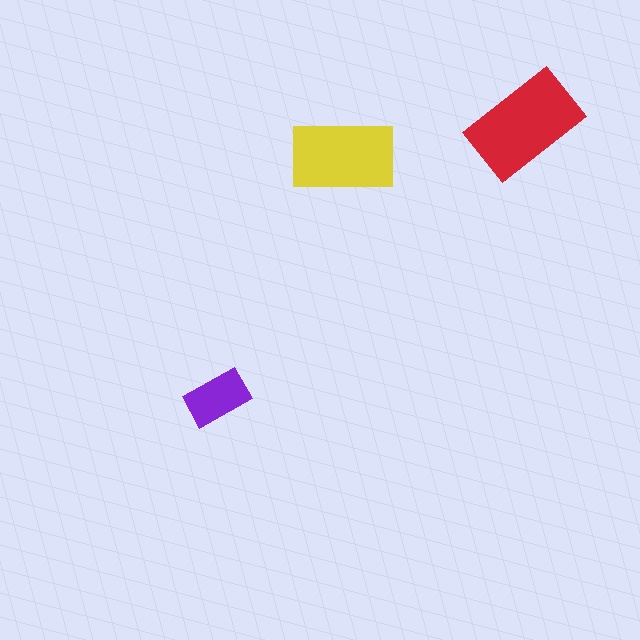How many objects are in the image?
There are 3 objects in the image.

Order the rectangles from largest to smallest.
the red one, the yellow one, the purple one.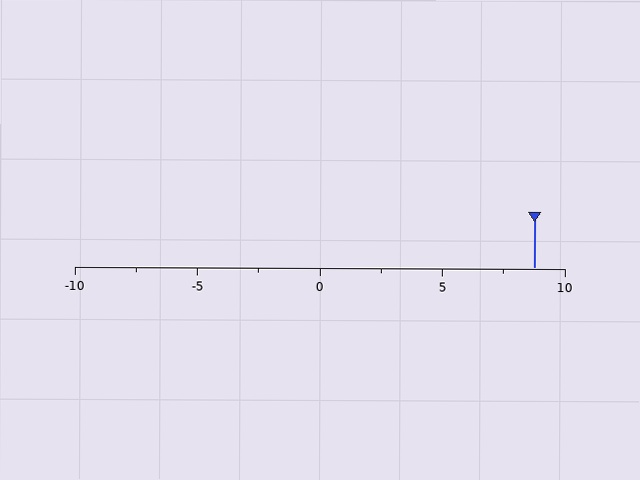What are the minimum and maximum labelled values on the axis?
The axis runs from -10 to 10.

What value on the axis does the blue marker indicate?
The marker indicates approximately 8.8.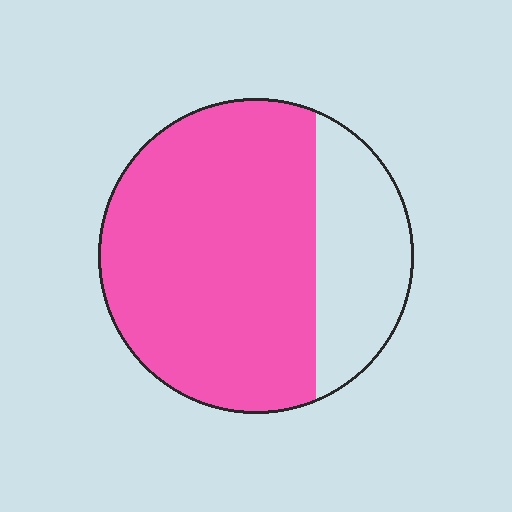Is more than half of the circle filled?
Yes.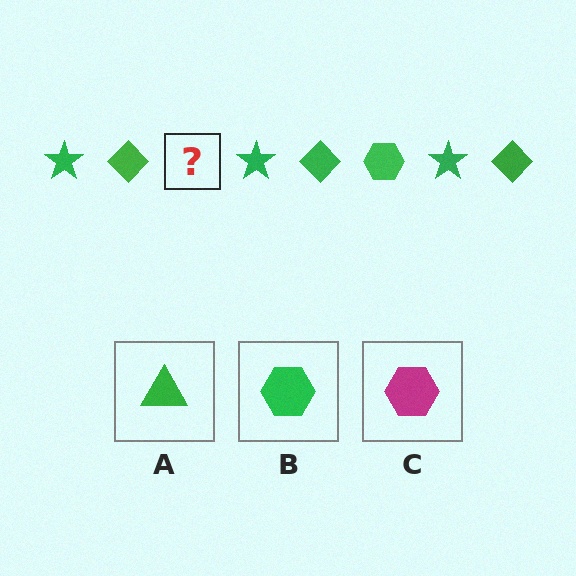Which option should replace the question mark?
Option B.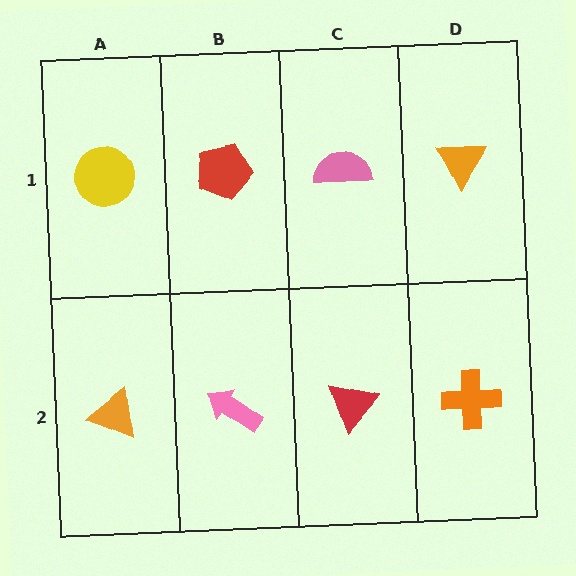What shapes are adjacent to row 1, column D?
An orange cross (row 2, column D), a pink semicircle (row 1, column C).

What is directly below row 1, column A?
An orange triangle.